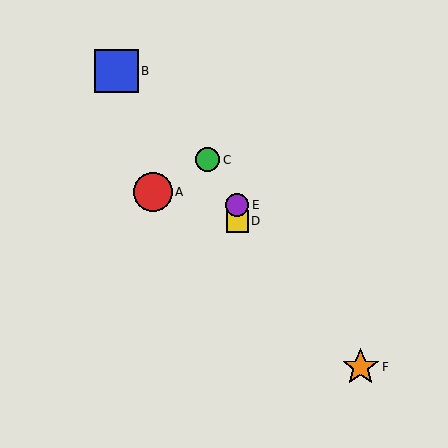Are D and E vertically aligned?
Yes, both are at x≈237.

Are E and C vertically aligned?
No, E is at x≈237 and C is at x≈207.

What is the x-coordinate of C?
Object C is at x≈207.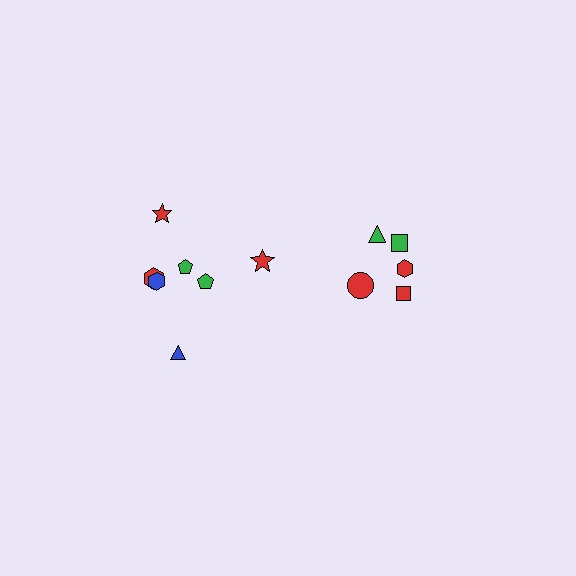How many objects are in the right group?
There are 5 objects.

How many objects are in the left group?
There are 7 objects.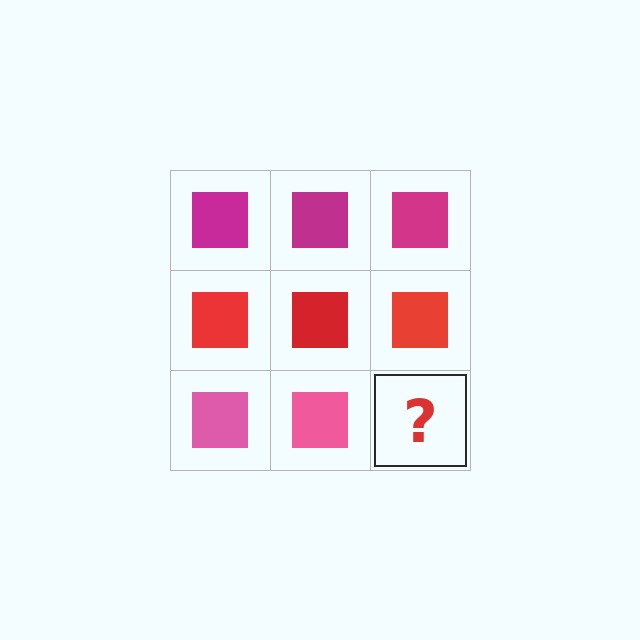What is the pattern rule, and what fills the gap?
The rule is that each row has a consistent color. The gap should be filled with a pink square.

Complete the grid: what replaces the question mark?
The question mark should be replaced with a pink square.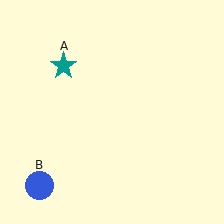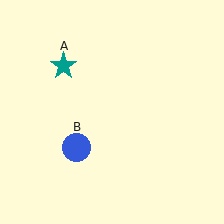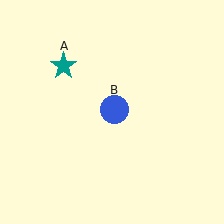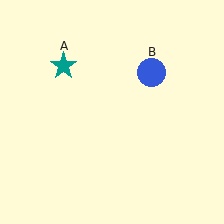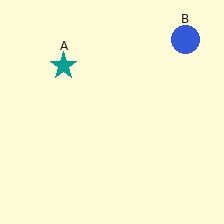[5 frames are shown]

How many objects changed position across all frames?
1 object changed position: blue circle (object B).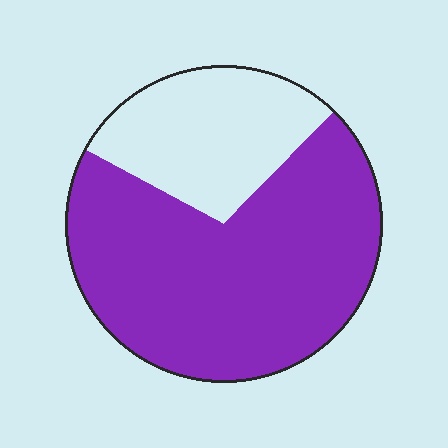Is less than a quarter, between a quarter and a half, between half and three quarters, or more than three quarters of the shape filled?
Between half and three quarters.